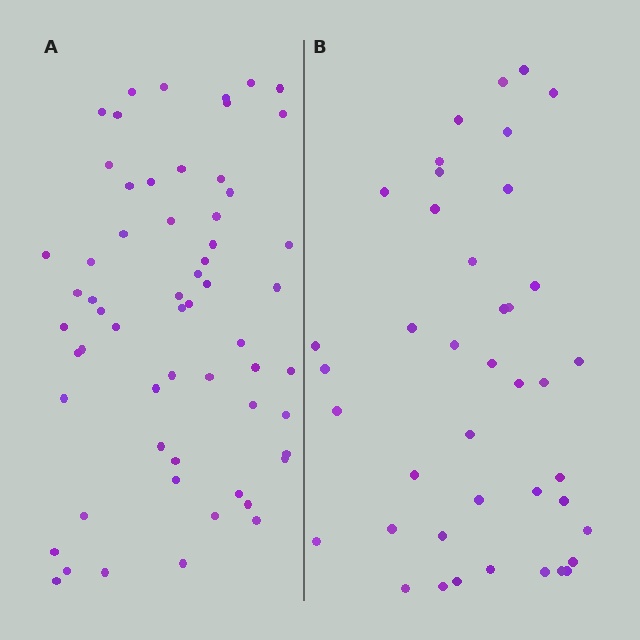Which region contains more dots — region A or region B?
Region A (the left region) has more dots.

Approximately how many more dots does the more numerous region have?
Region A has approximately 20 more dots than region B.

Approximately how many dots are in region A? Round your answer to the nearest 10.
About 60 dots.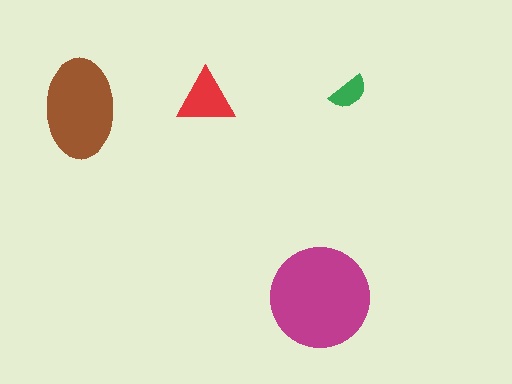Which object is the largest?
The magenta circle.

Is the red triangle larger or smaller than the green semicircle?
Larger.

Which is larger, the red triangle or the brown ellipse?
The brown ellipse.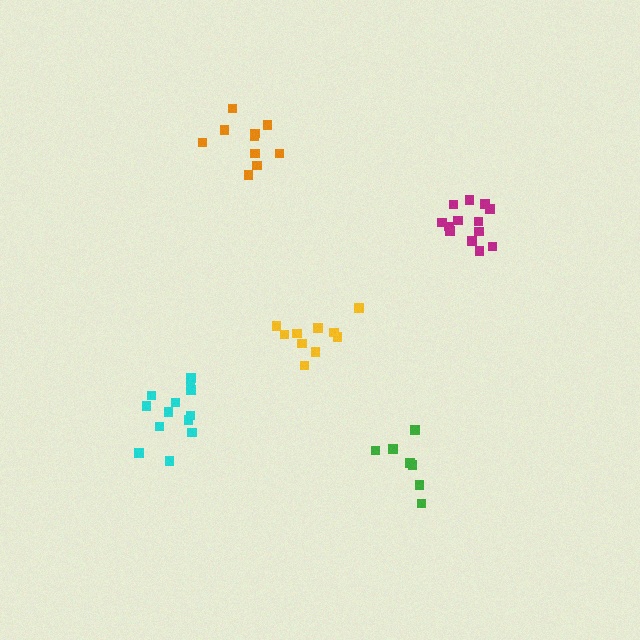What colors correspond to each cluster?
The clusters are colored: cyan, orange, magenta, green, yellow.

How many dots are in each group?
Group 1: 13 dots, Group 2: 10 dots, Group 3: 13 dots, Group 4: 7 dots, Group 5: 10 dots (53 total).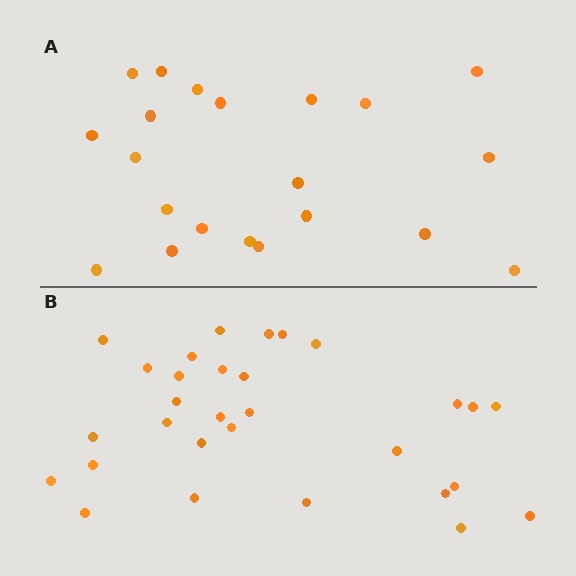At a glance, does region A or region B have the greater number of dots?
Region B (the bottom region) has more dots.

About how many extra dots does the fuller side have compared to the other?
Region B has roughly 8 or so more dots than region A.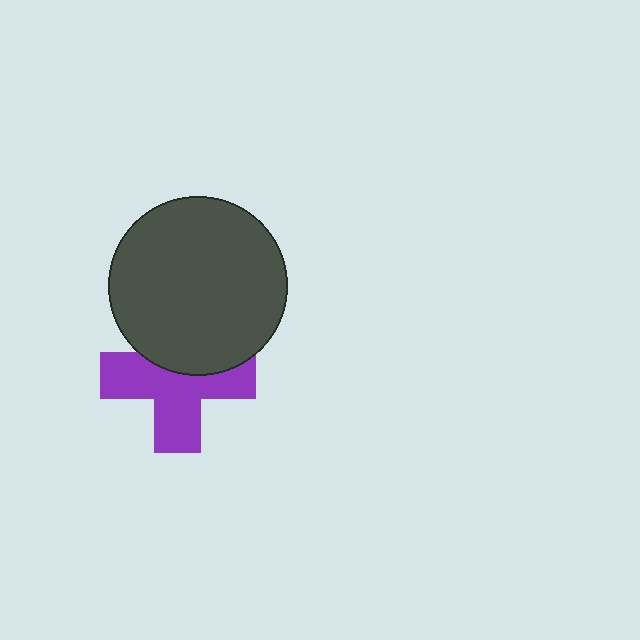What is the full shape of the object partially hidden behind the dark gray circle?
The partially hidden object is a purple cross.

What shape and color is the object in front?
The object in front is a dark gray circle.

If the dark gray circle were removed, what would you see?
You would see the complete purple cross.